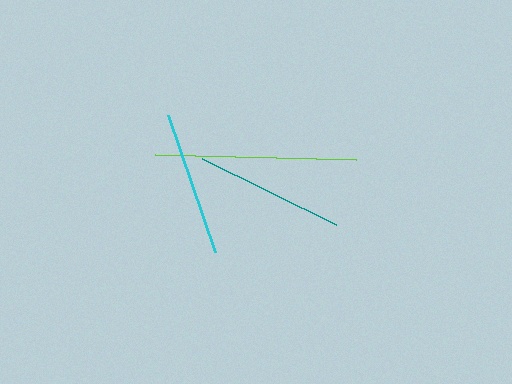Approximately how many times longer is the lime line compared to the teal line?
The lime line is approximately 1.3 times the length of the teal line.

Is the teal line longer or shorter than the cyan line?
The teal line is longer than the cyan line.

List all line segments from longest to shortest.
From longest to shortest: lime, teal, cyan.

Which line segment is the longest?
The lime line is the longest at approximately 201 pixels.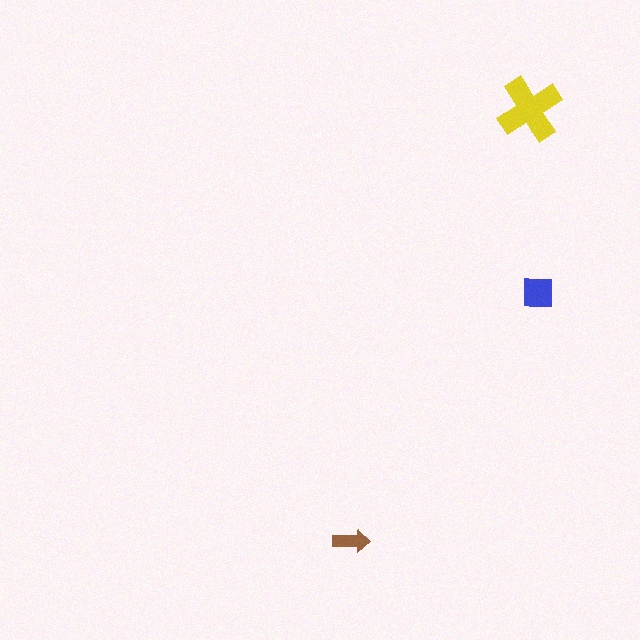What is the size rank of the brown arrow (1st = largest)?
3rd.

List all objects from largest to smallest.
The yellow cross, the blue square, the brown arrow.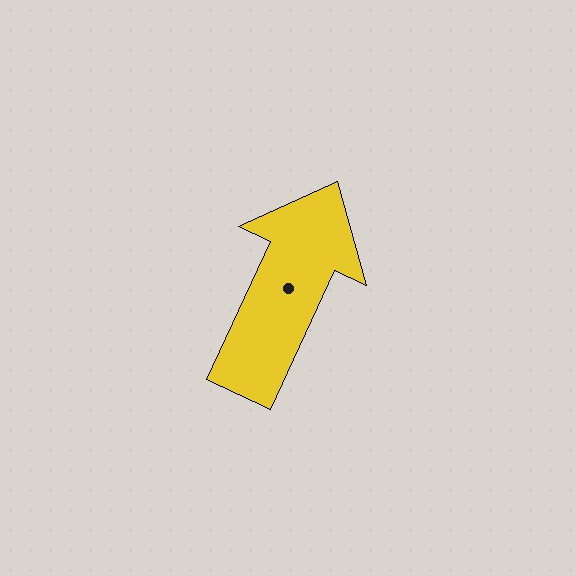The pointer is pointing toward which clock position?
Roughly 1 o'clock.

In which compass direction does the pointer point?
Northeast.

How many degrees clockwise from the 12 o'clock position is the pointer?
Approximately 25 degrees.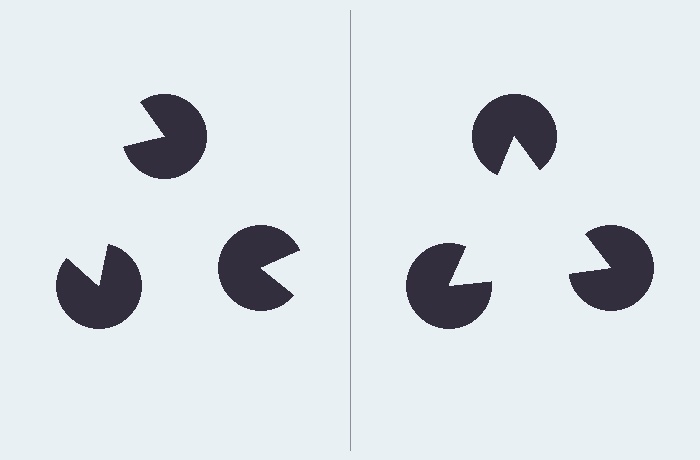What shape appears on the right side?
An illusory triangle.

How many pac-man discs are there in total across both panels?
6 — 3 on each side.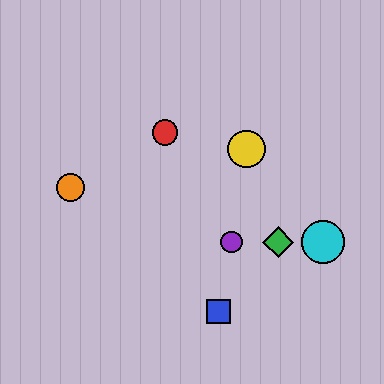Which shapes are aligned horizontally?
The green diamond, the purple circle, the cyan circle are aligned horizontally.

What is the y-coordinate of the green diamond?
The green diamond is at y≈242.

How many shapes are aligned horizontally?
3 shapes (the green diamond, the purple circle, the cyan circle) are aligned horizontally.